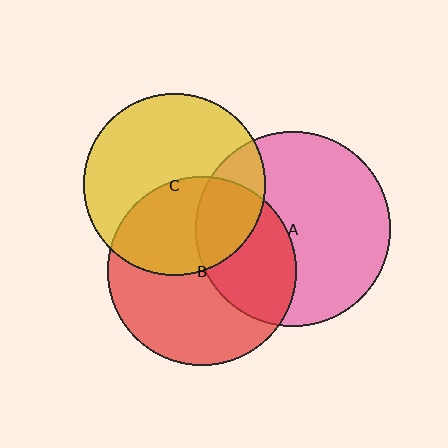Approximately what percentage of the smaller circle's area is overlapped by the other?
Approximately 40%.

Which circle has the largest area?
Circle A (pink).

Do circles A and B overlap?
Yes.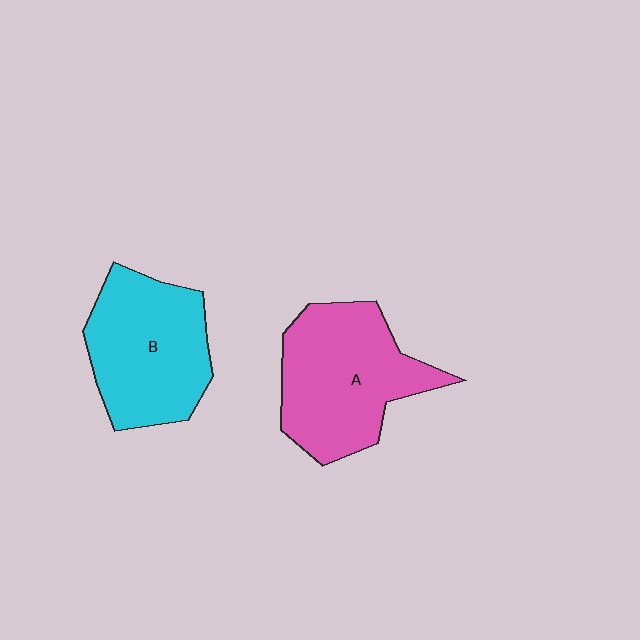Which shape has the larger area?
Shape A (pink).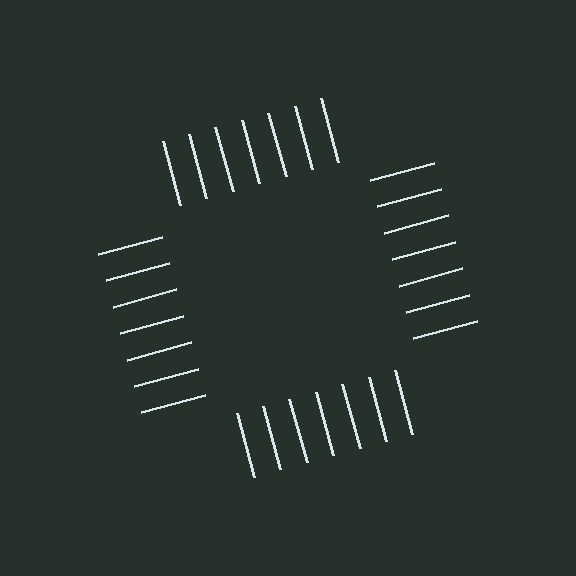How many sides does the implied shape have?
4 sides — the line-ends trace a square.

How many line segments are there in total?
28 — 7 along each of the 4 edges.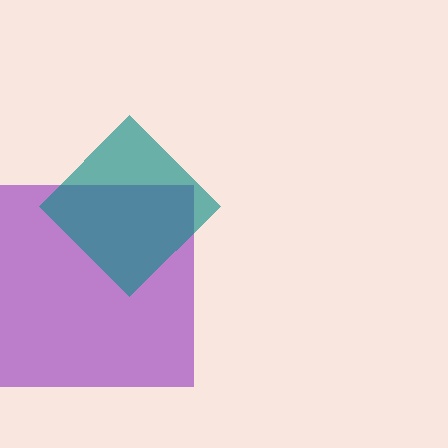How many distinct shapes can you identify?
There are 2 distinct shapes: a purple square, a teal diamond.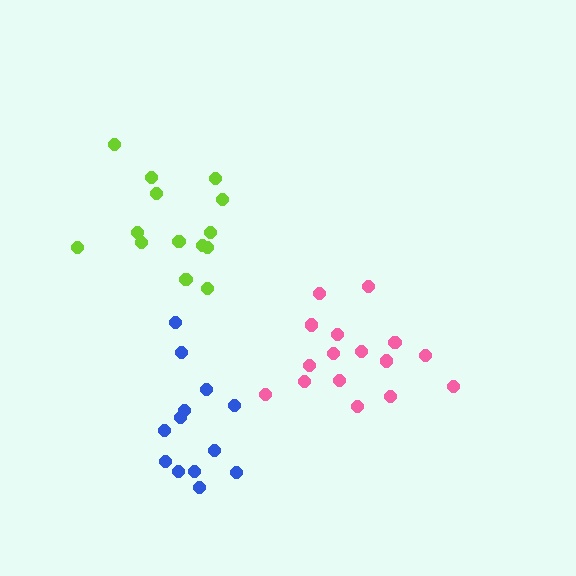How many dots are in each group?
Group 1: 14 dots, Group 2: 16 dots, Group 3: 13 dots (43 total).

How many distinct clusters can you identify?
There are 3 distinct clusters.